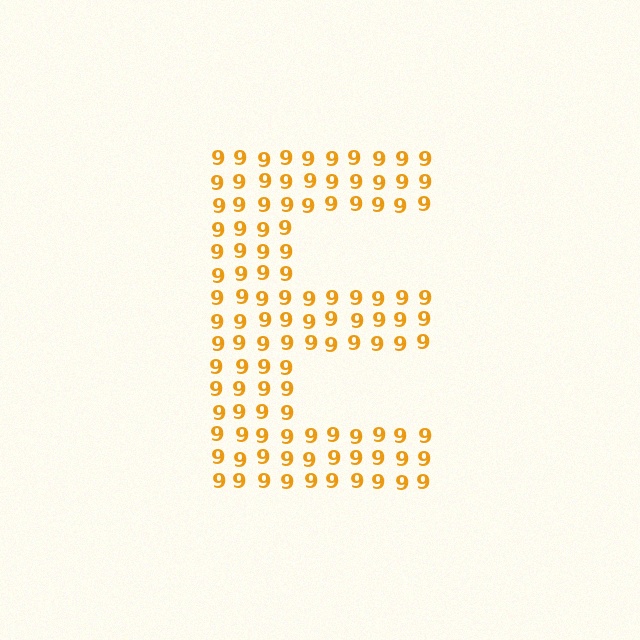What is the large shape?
The large shape is the letter E.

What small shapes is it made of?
It is made of small digit 9's.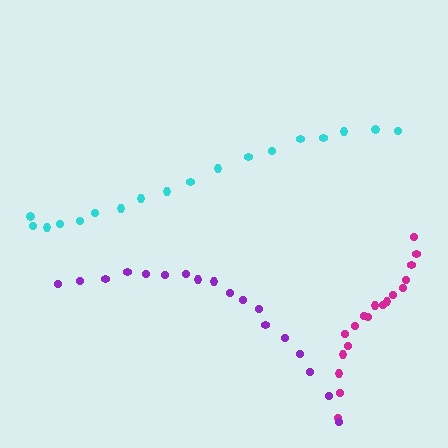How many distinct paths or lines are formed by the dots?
There are 3 distinct paths.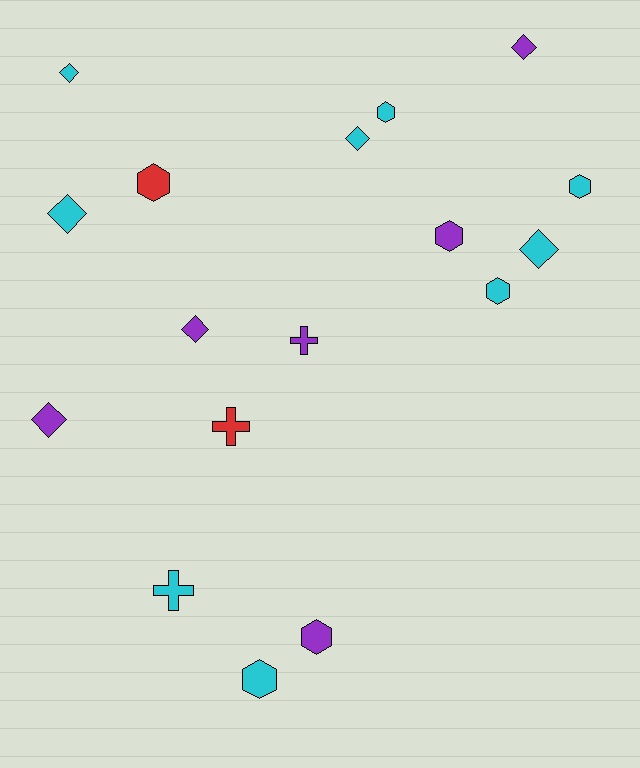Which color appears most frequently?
Cyan, with 9 objects.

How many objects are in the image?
There are 17 objects.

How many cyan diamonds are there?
There are 4 cyan diamonds.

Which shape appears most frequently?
Diamond, with 7 objects.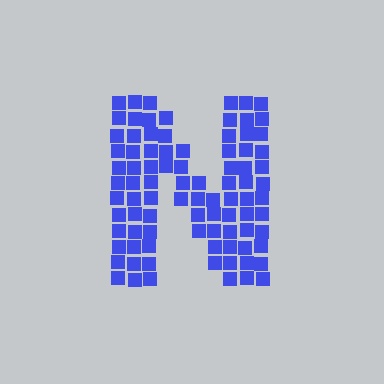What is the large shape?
The large shape is the letter N.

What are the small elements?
The small elements are squares.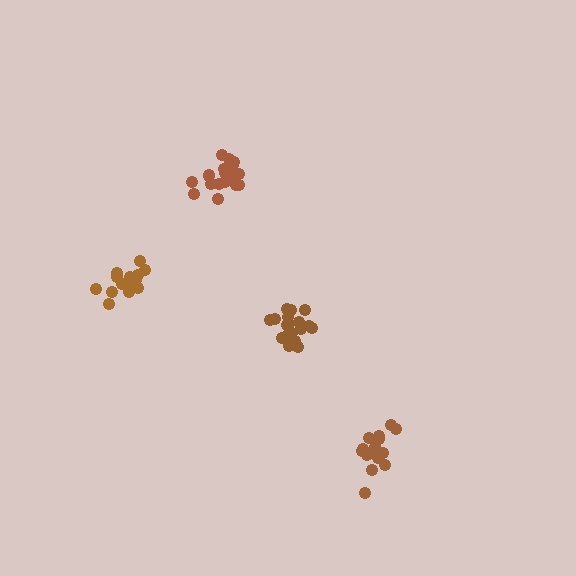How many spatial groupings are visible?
There are 4 spatial groupings.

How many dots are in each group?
Group 1: 19 dots, Group 2: 20 dots, Group 3: 15 dots, Group 4: 17 dots (71 total).